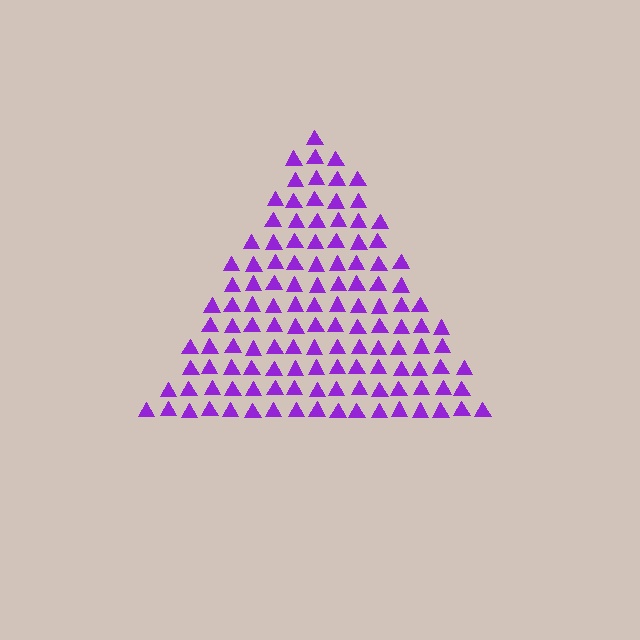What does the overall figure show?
The overall figure shows a triangle.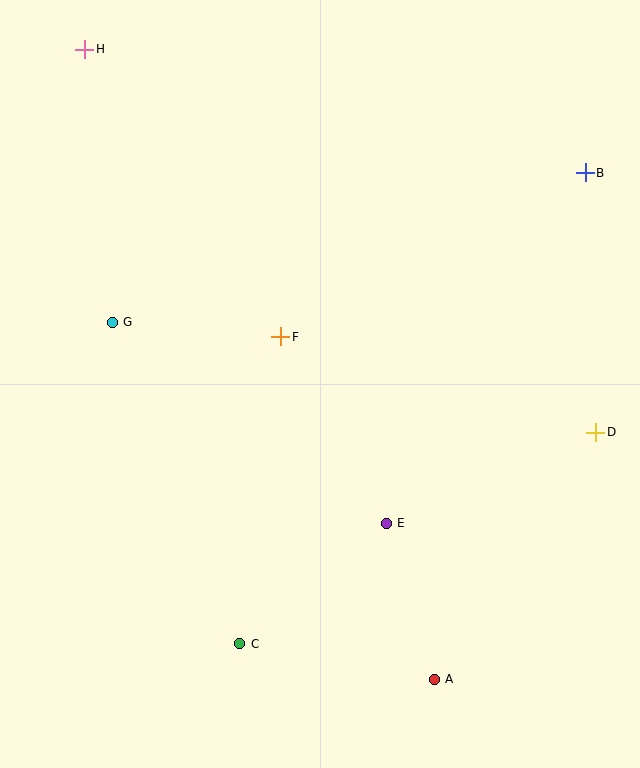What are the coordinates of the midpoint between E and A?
The midpoint between E and A is at (410, 601).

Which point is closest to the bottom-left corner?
Point C is closest to the bottom-left corner.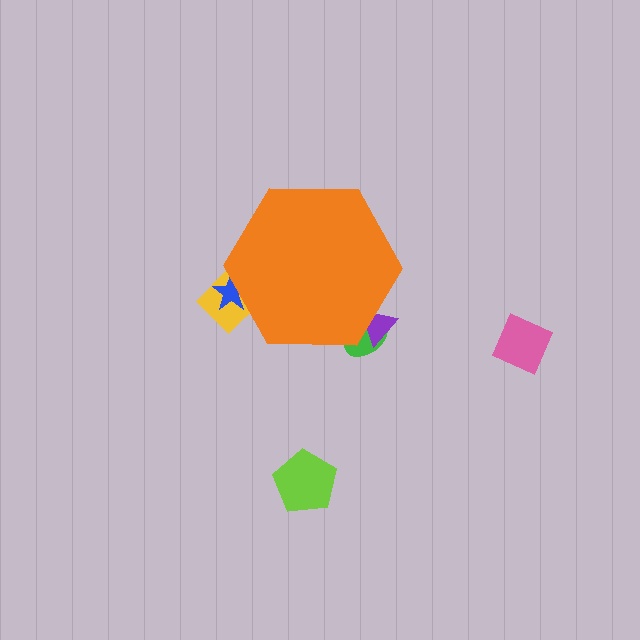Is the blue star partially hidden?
Yes, the blue star is partially hidden behind the orange hexagon.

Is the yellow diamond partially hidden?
Yes, the yellow diamond is partially hidden behind the orange hexagon.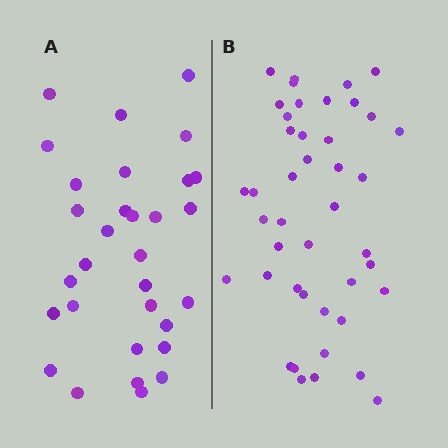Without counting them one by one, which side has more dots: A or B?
Region B (the right region) has more dots.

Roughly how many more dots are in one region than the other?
Region B has roughly 12 or so more dots than region A.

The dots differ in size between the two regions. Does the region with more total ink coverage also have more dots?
No. Region A has more total ink coverage because its dots are larger, but region B actually contains more individual dots. Total area can be misleading — the number of items is what matters here.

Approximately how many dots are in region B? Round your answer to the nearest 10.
About 40 dots. (The exact count is 43, which rounds to 40.)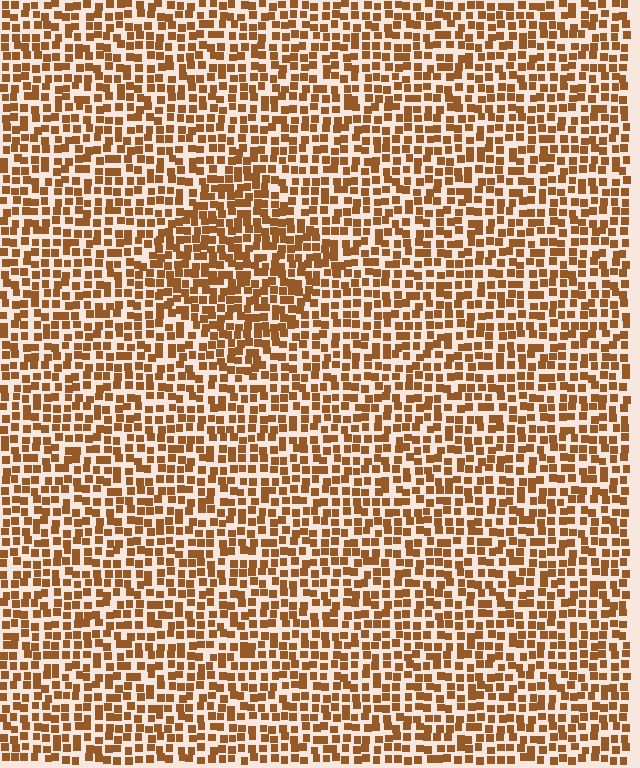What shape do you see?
I see a diamond.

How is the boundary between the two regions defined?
The boundary is defined by a change in element density (approximately 1.4x ratio). All elements are the same color, size, and shape.